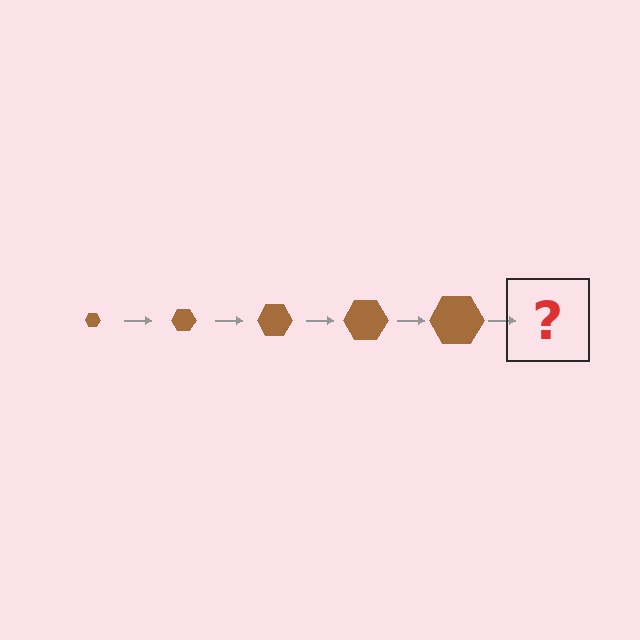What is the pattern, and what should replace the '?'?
The pattern is that the hexagon gets progressively larger each step. The '?' should be a brown hexagon, larger than the previous one.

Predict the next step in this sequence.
The next step is a brown hexagon, larger than the previous one.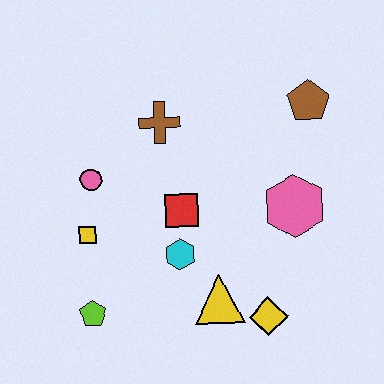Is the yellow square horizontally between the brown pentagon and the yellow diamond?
No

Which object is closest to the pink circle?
The yellow square is closest to the pink circle.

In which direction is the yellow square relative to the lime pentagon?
The yellow square is above the lime pentagon.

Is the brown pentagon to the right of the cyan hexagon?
Yes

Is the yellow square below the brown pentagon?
Yes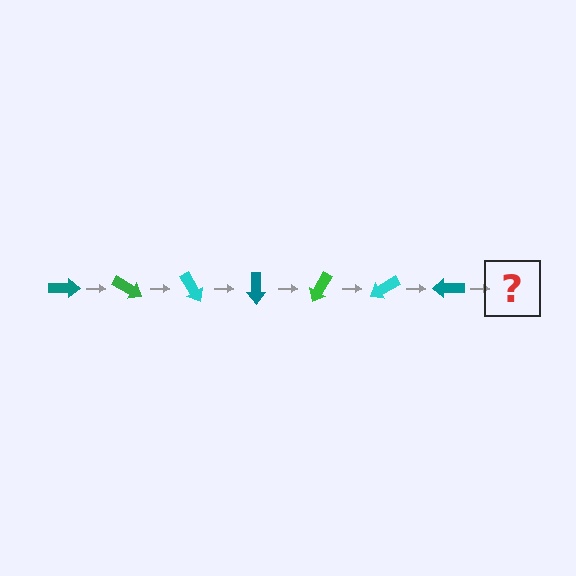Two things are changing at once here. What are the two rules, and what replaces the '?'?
The two rules are that it rotates 30 degrees each step and the color cycles through teal, green, and cyan. The '?' should be a green arrow, rotated 210 degrees from the start.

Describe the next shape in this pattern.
It should be a green arrow, rotated 210 degrees from the start.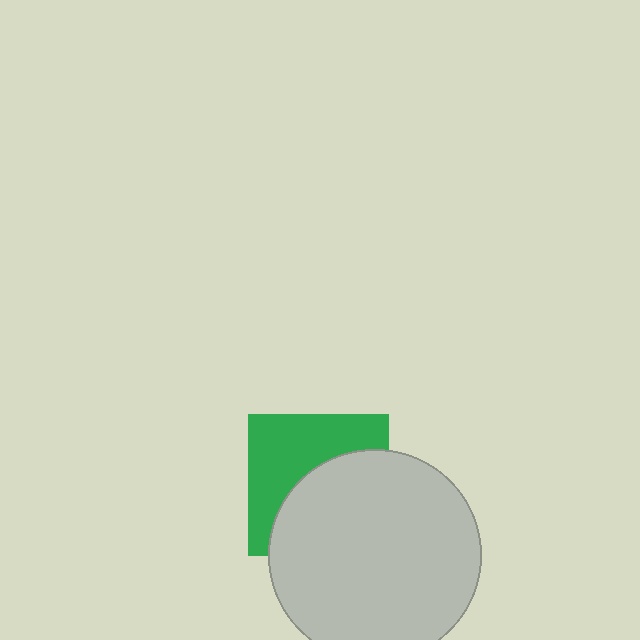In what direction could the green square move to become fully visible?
The green square could move toward the upper-left. That would shift it out from behind the light gray circle entirely.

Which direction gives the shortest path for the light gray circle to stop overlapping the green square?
Moving toward the lower-right gives the shortest separation.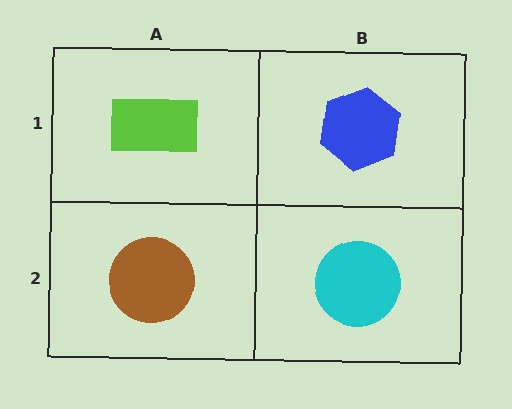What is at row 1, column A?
A lime rectangle.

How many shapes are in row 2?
2 shapes.